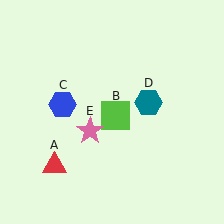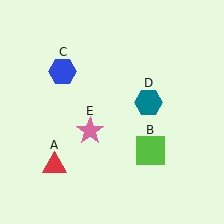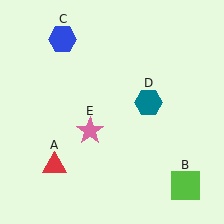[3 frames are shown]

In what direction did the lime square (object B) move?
The lime square (object B) moved down and to the right.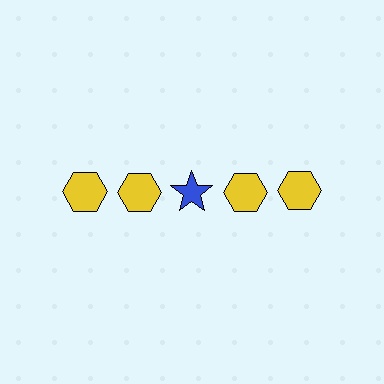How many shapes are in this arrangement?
There are 5 shapes arranged in a grid pattern.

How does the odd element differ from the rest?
It differs in both color (blue instead of yellow) and shape (star instead of hexagon).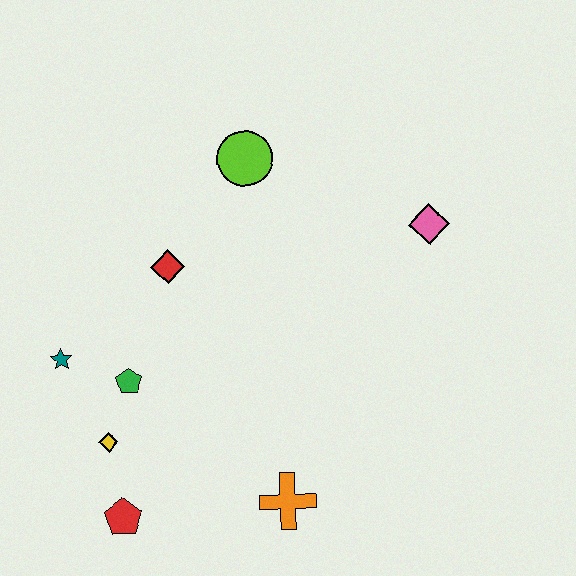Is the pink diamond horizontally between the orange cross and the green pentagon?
No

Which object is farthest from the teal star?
The pink diamond is farthest from the teal star.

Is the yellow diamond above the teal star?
No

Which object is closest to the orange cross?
The red pentagon is closest to the orange cross.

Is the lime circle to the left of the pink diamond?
Yes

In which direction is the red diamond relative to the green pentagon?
The red diamond is above the green pentagon.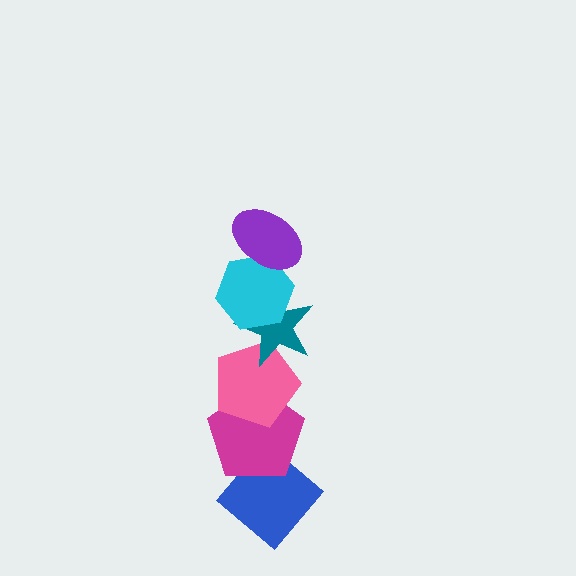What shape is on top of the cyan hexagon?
The purple ellipse is on top of the cyan hexagon.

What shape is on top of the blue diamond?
The magenta pentagon is on top of the blue diamond.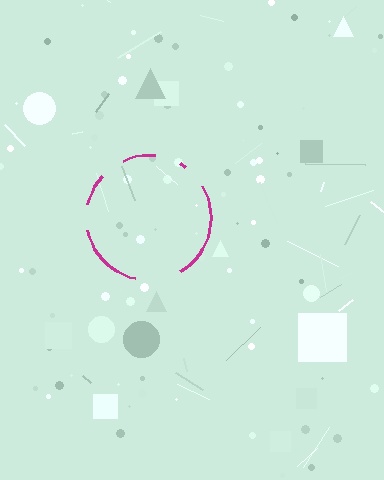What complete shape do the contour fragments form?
The contour fragments form a circle.